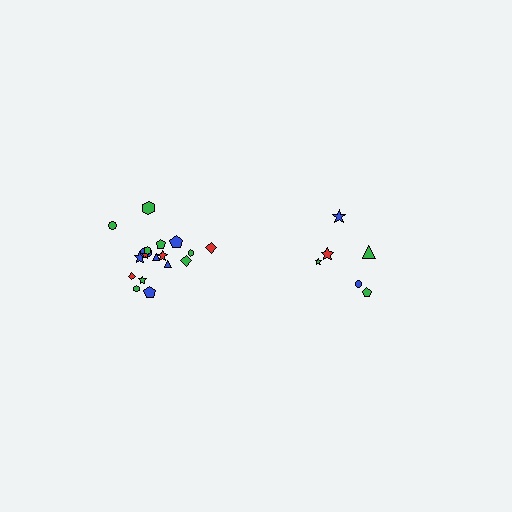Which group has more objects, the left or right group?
The left group.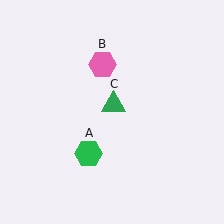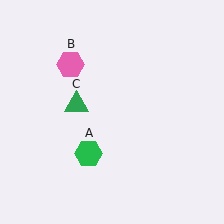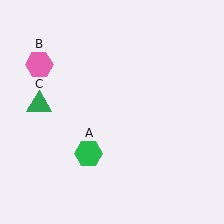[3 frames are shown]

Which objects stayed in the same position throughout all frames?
Green hexagon (object A) remained stationary.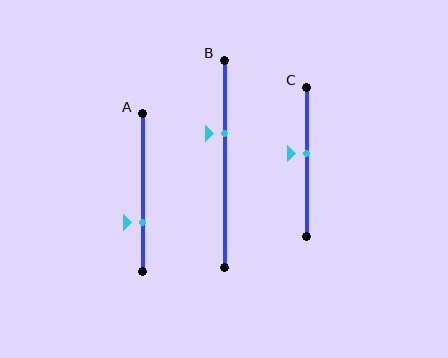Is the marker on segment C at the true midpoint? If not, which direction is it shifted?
No, the marker on segment C is shifted upward by about 5% of the segment length.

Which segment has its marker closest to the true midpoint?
Segment C has its marker closest to the true midpoint.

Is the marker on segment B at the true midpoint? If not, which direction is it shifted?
No, the marker on segment B is shifted upward by about 15% of the segment length.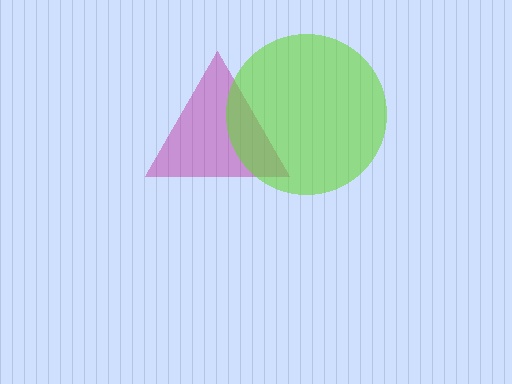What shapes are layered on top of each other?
The layered shapes are: a magenta triangle, a lime circle.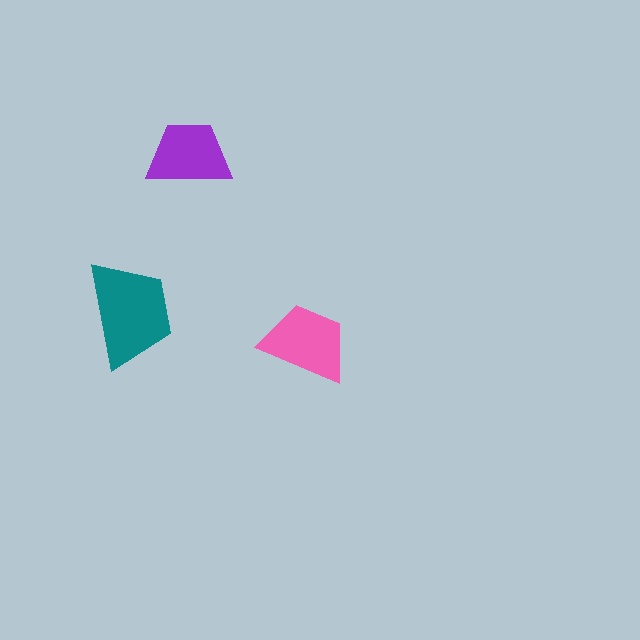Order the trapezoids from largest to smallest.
the teal one, the pink one, the purple one.